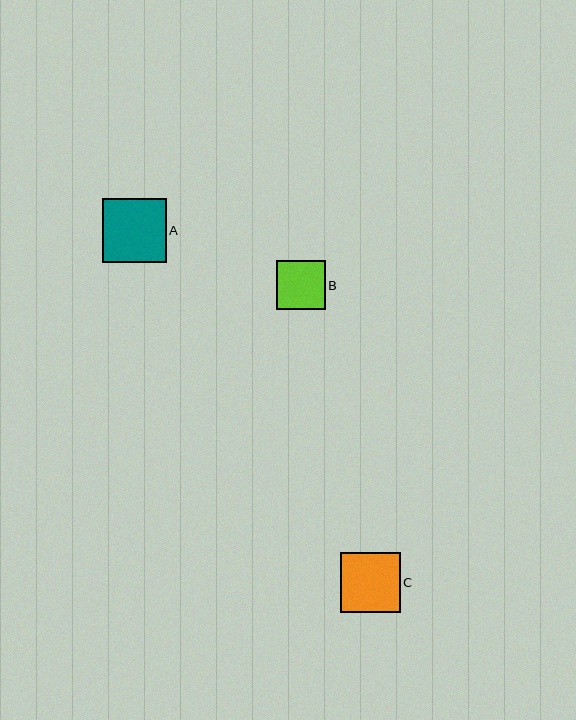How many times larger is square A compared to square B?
Square A is approximately 1.3 times the size of square B.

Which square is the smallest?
Square B is the smallest with a size of approximately 49 pixels.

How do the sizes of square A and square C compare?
Square A and square C are approximately the same size.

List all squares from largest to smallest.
From largest to smallest: A, C, B.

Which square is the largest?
Square A is the largest with a size of approximately 64 pixels.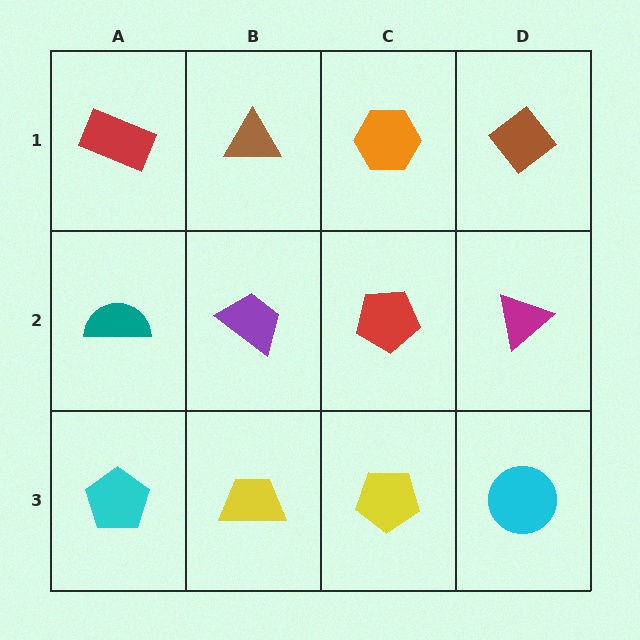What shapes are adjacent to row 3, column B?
A purple trapezoid (row 2, column B), a cyan pentagon (row 3, column A), a yellow pentagon (row 3, column C).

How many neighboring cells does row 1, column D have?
2.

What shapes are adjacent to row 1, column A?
A teal semicircle (row 2, column A), a brown triangle (row 1, column B).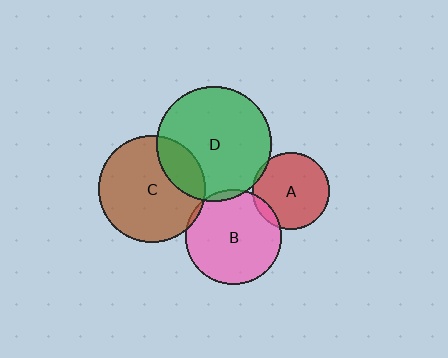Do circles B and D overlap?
Yes.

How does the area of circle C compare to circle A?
Approximately 2.0 times.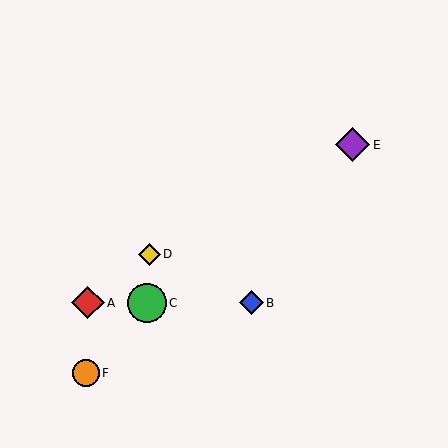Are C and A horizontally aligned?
Yes, both are at y≈303.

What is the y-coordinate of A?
Object A is at y≈303.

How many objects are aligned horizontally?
3 objects (A, B, C) are aligned horizontally.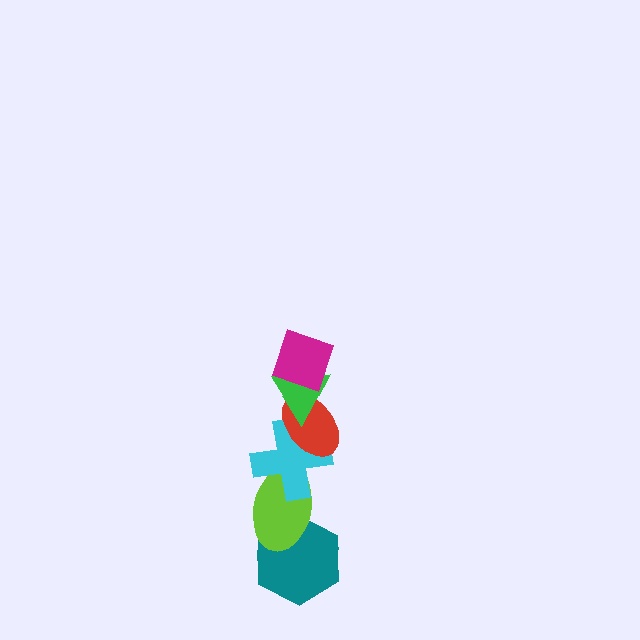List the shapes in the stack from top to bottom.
From top to bottom: the magenta diamond, the green triangle, the red ellipse, the cyan cross, the lime ellipse, the teal hexagon.